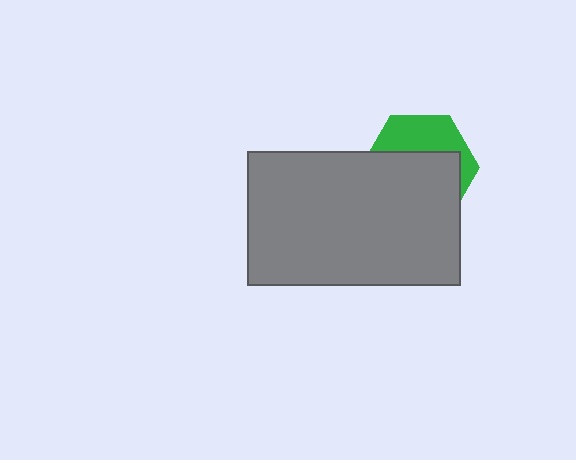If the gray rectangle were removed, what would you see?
You would see the complete green hexagon.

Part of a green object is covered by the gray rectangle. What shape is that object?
It is a hexagon.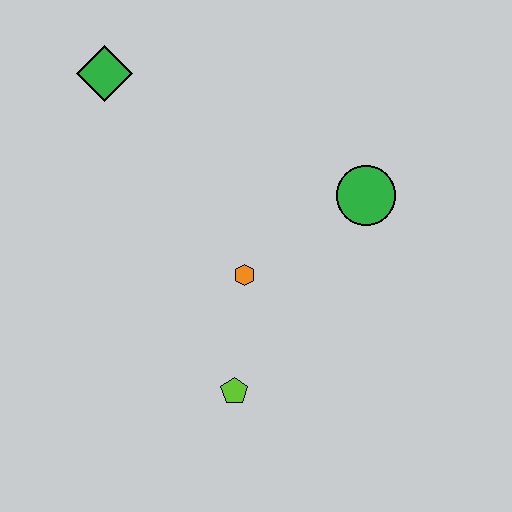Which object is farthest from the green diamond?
The lime pentagon is farthest from the green diamond.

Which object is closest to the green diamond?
The orange hexagon is closest to the green diamond.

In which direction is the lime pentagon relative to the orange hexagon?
The lime pentagon is below the orange hexagon.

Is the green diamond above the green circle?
Yes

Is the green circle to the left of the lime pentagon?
No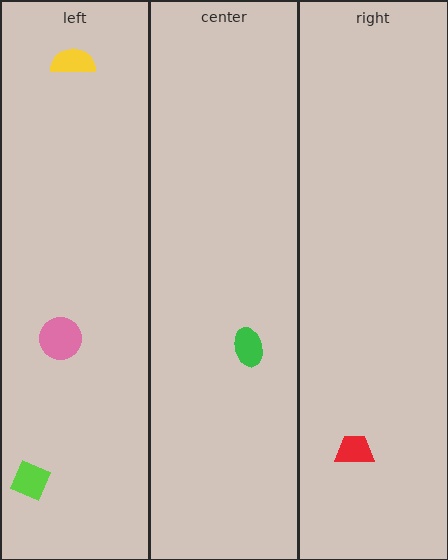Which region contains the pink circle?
The left region.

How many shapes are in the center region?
1.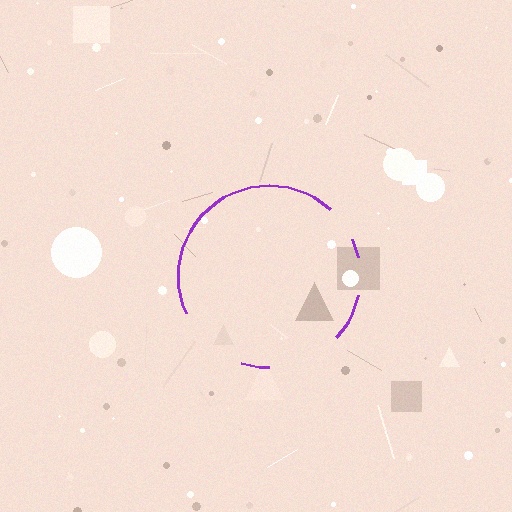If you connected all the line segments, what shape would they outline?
They would outline a circle.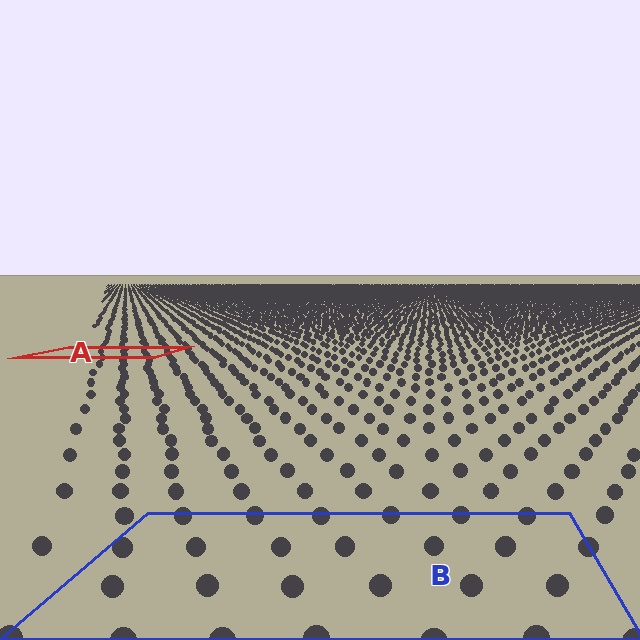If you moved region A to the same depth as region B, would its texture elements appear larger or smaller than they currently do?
They would appear larger. At a closer depth, the same texture elements are projected at a bigger on-screen size.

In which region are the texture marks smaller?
The texture marks are smaller in region A, because it is farther away.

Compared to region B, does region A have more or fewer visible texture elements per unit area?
Region A has more texture elements per unit area — they are packed more densely because it is farther away.